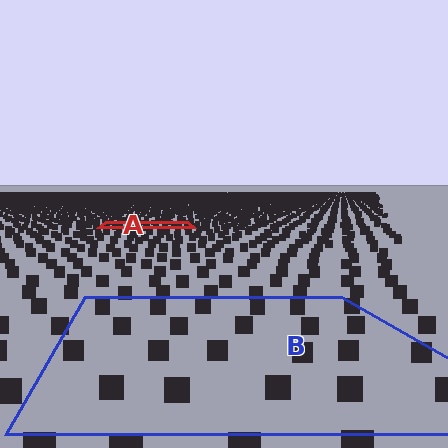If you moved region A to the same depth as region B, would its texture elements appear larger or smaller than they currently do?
They would appear larger. At a closer depth, the same texture elements are projected at a bigger on-screen size.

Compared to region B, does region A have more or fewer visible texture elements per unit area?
Region A has more texture elements per unit area — they are packed more densely because it is farther away.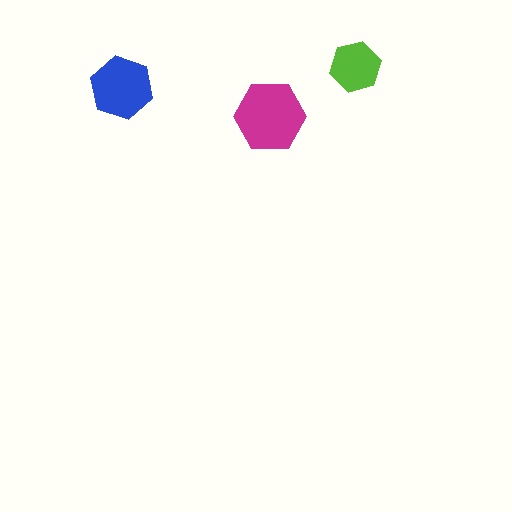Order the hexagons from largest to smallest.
the magenta one, the blue one, the lime one.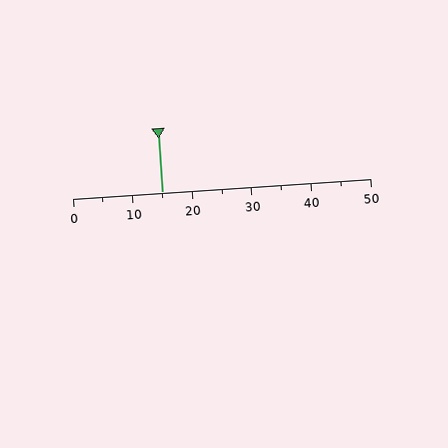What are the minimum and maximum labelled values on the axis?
The axis runs from 0 to 50.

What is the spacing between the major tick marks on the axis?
The major ticks are spaced 10 apart.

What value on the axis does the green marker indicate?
The marker indicates approximately 15.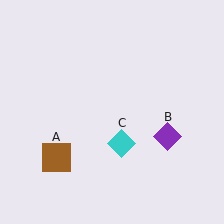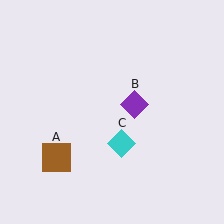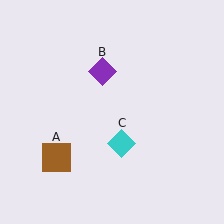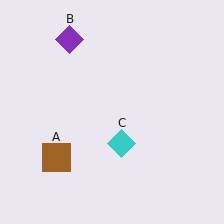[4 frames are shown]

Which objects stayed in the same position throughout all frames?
Brown square (object A) and cyan diamond (object C) remained stationary.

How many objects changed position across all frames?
1 object changed position: purple diamond (object B).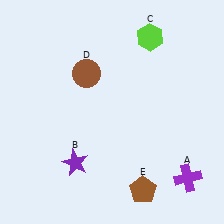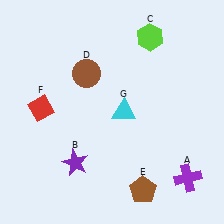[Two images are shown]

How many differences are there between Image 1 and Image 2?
There are 2 differences between the two images.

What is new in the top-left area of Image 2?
A red diamond (F) was added in the top-left area of Image 2.